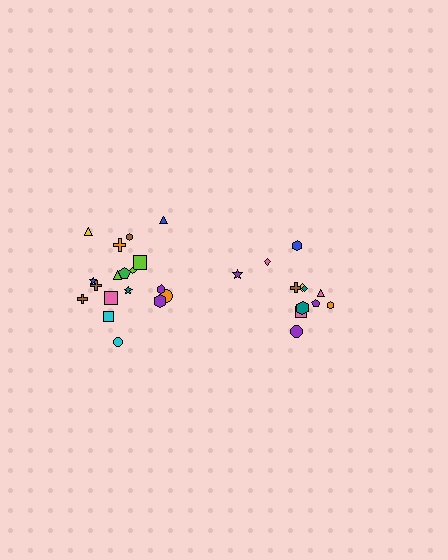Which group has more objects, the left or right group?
The left group.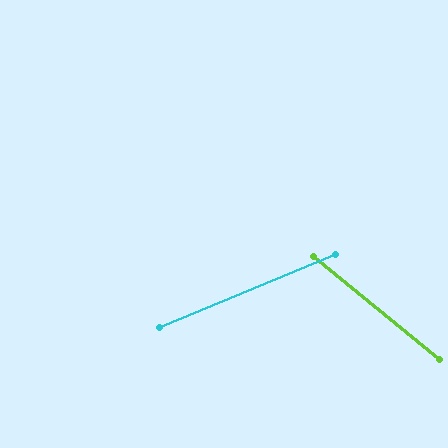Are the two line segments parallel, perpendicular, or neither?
Neither parallel nor perpendicular — they differ by about 62°.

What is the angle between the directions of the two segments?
Approximately 62 degrees.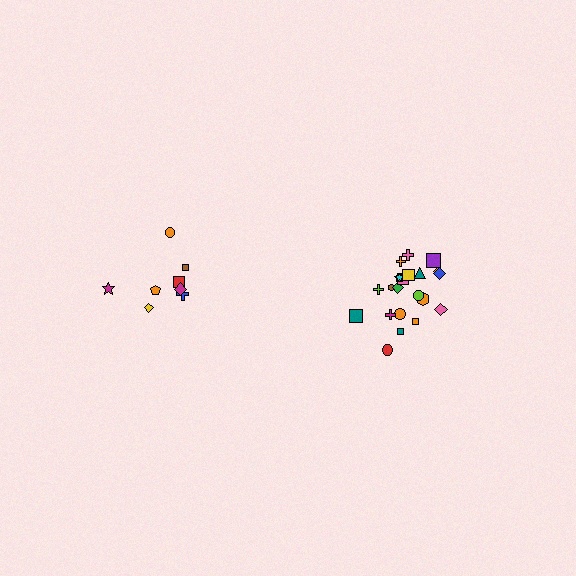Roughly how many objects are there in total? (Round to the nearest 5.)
Roughly 30 objects in total.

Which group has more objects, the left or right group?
The right group.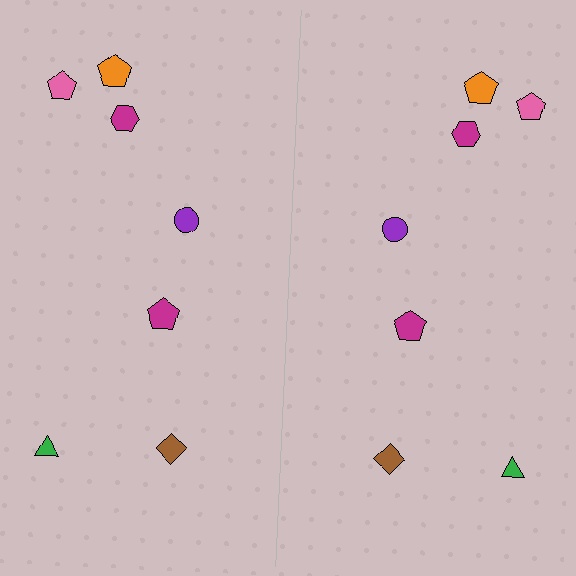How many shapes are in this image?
There are 14 shapes in this image.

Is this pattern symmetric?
Yes, this pattern has bilateral (reflection) symmetry.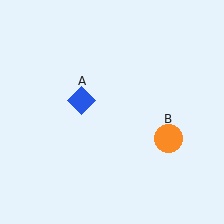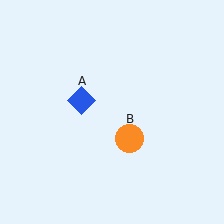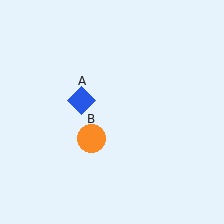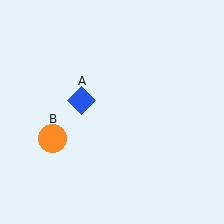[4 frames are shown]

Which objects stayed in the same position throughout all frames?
Blue diamond (object A) remained stationary.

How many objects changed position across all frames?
1 object changed position: orange circle (object B).